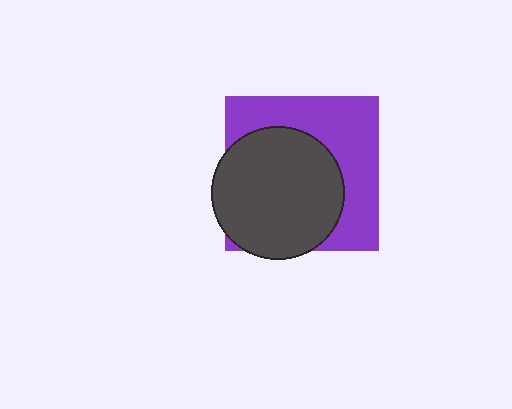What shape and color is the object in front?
The object in front is a dark gray circle.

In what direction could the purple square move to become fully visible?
The purple square could move toward the upper-right. That would shift it out from behind the dark gray circle entirely.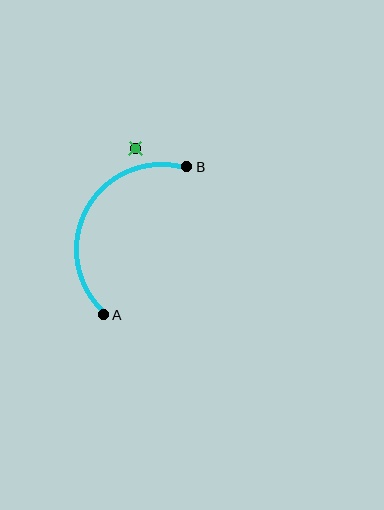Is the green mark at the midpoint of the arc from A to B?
No — the green mark does not lie on the arc at all. It sits slightly outside the curve.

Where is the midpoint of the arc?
The arc midpoint is the point on the curve farthest from the straight line joining A and B. It sits to the left of that line.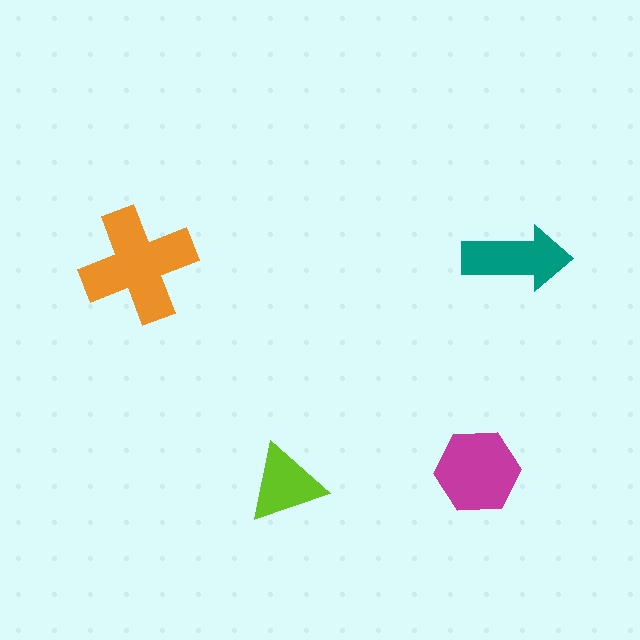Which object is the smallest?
The lime triangle.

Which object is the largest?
The orange cross.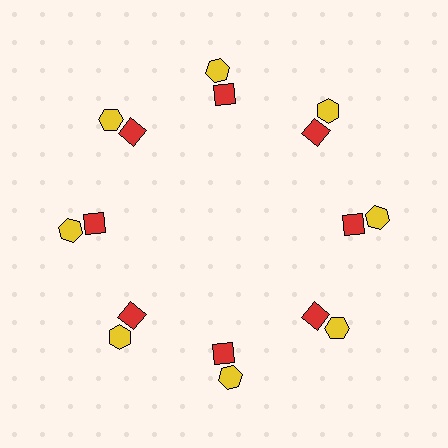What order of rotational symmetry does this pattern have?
This pattern has 8-fold rotational symmetry.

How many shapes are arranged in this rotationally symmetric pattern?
There are 16 shapes, arranged in 8 groups of 2.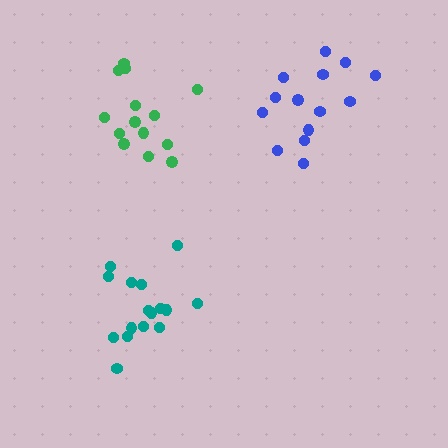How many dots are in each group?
Group 1: 14 dots, Group 2: 14 dots, Group 3: 16 dots (44 total).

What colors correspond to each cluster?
The clusters are colored: green, blue, teal.